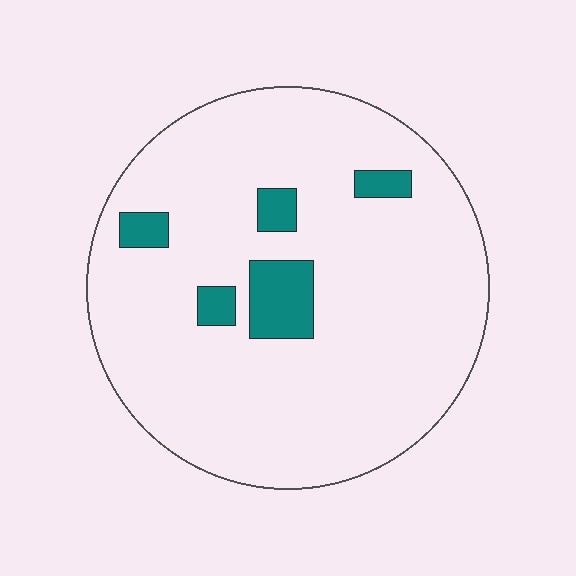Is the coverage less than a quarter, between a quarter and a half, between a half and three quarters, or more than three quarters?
Less than a quarter.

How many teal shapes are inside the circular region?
5.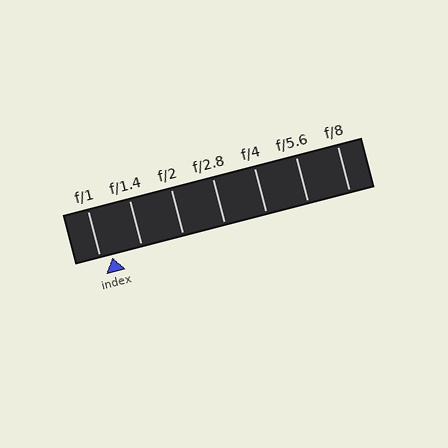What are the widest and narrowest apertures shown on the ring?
The widest aperture shown is f/1 and the narrowest is f/8.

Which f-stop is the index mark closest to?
The index mark is closest to f/1.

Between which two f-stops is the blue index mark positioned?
The index mark is between f/1 and f/1.4.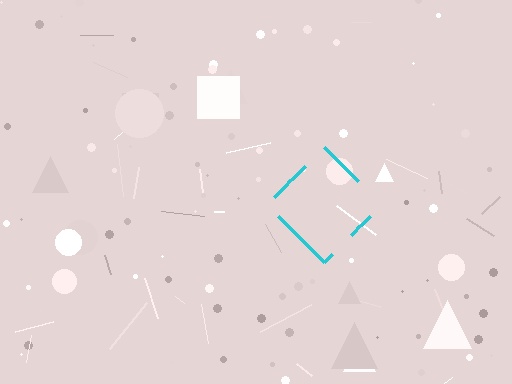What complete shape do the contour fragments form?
The contour fragments form a diamond.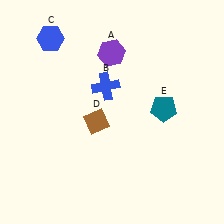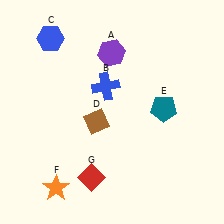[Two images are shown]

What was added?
An orange star (F), a red diamond (G) were added in Image 2.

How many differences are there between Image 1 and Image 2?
There are 2 differences between the two images.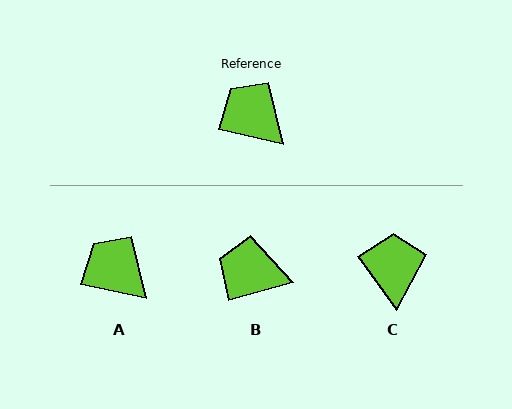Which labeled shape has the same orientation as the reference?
A.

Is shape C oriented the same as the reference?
No, it is off by about 42 degrees.